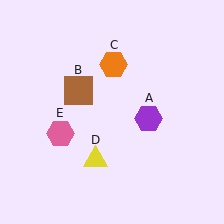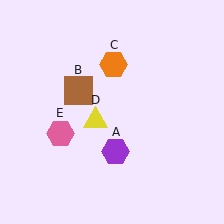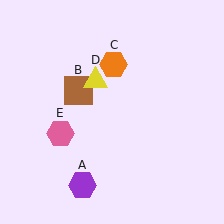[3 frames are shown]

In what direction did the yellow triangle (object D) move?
The yellow triangle (object D) moved up.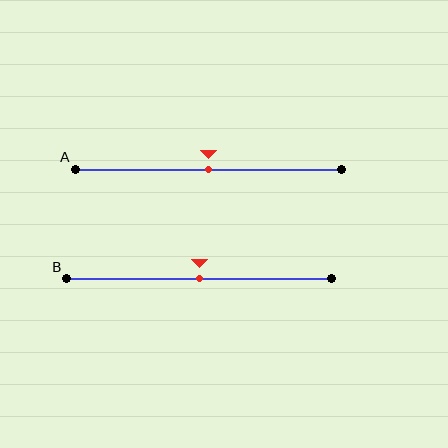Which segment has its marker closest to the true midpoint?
Segment A has its marker closest to the true midpoint.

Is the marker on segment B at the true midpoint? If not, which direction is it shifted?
Yes, the marker on segment B is at the true midpoint.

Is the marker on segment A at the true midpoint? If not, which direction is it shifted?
Yes, the marker on segment A is at the true midpoint.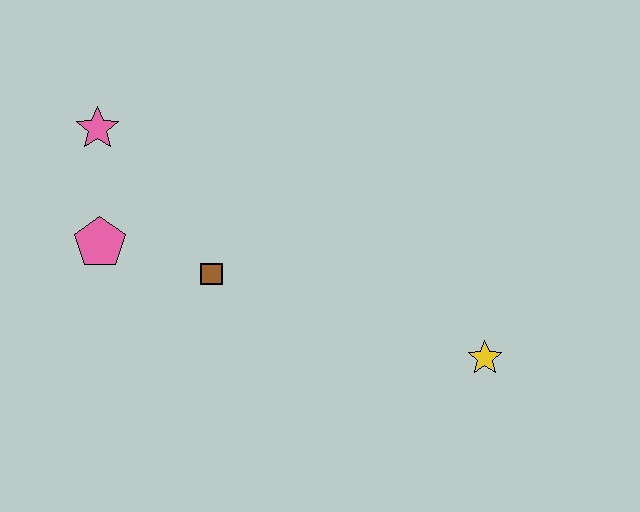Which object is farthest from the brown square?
The yellow star is farthest from the brown square.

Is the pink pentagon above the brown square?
Yes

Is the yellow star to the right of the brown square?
Yes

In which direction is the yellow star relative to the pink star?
The yellow star is to the right of the pink star.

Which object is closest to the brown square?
The pink pentagon is closest to the brown square.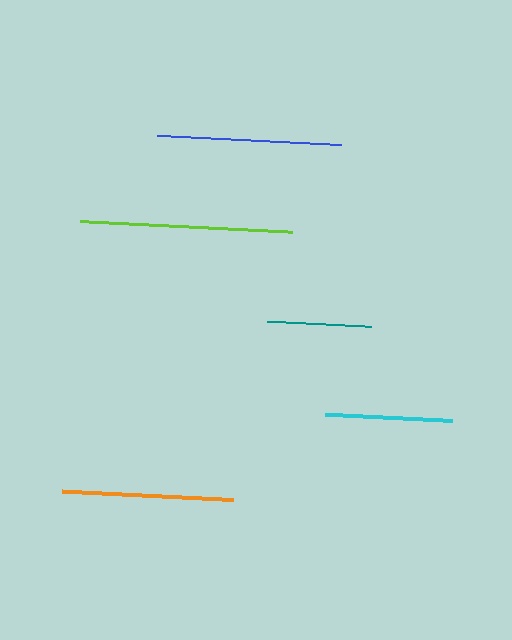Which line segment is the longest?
The lime line is the longest at approximately 213 pixels.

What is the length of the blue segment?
The blue segment is approximately 184 pixels long.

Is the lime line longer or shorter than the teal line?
The lime line is longer than the teal line.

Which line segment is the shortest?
The teal line is the shortest at approximately 105 pixels.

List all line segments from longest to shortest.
From longest to shortest: lime, blue, orange, cyan, teal.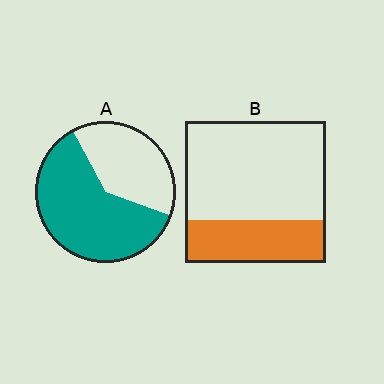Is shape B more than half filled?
No.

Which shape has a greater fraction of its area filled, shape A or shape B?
Shape A.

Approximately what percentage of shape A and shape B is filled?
A is approximately 60% and B is approximately 30%.